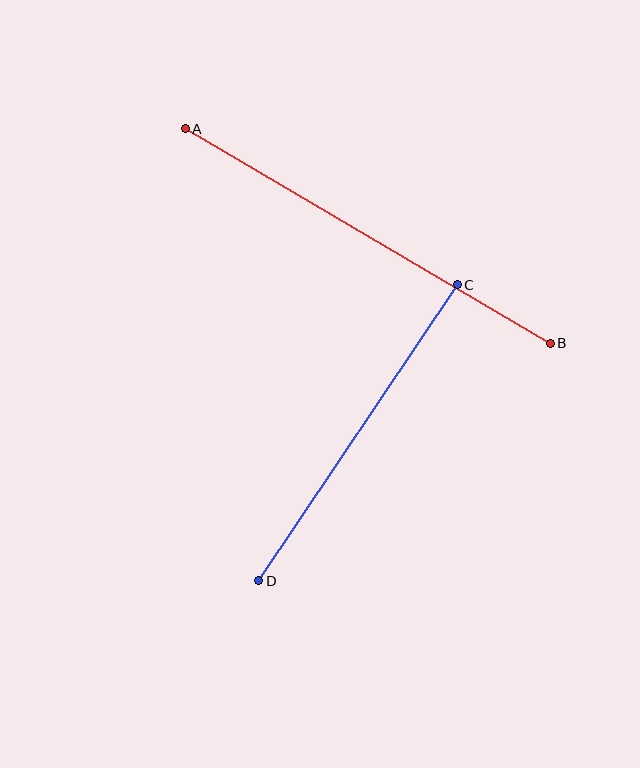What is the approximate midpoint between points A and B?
The midpoint is at approximately (368, 236) pixels.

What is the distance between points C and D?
The distance is approximately 356 pixels.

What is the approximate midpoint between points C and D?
The midpoint is at approximately (358, 433) pixels.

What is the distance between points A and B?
The distance is approximately 424 pixels.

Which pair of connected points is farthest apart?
Points A and B are farthest apart.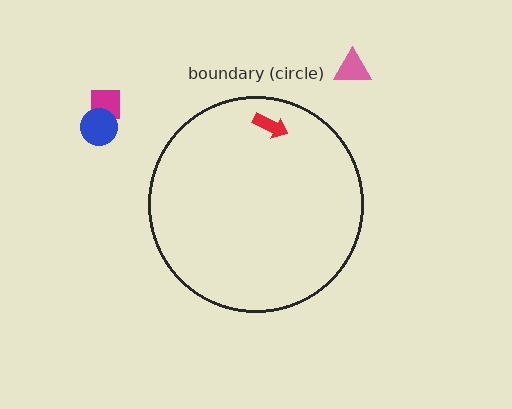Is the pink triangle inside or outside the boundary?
Outside.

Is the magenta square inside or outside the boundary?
Outside.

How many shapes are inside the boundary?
1 inside, 3 outside.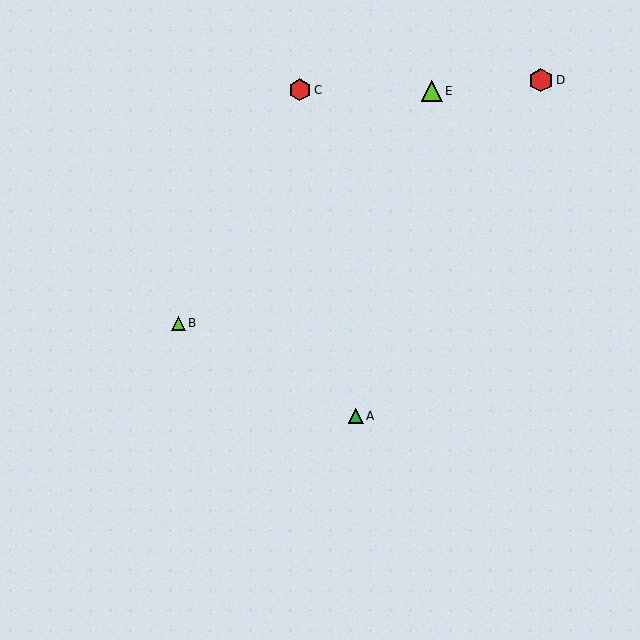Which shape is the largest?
The red hexagon (labeled D) is the largest.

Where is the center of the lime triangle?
The center of the lime triangle is at (179, 323).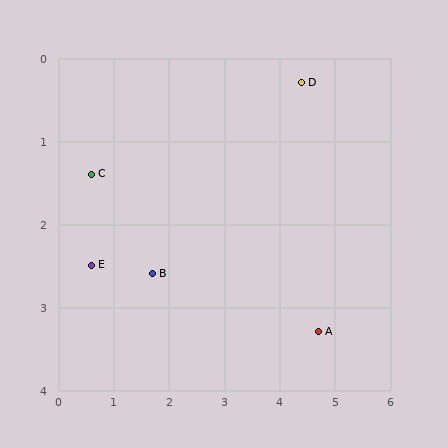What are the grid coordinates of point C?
Point C is at approximately (0.6, 1.4).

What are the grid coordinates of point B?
Point B is at approximately (1.7, 2.6).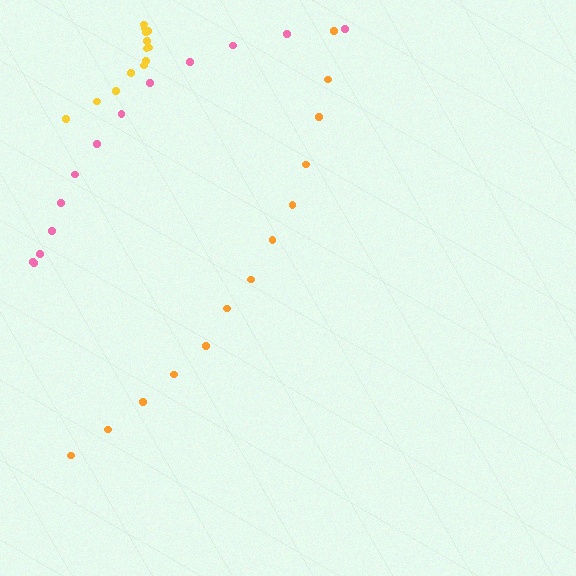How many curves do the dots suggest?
There are 3 distinct paths.